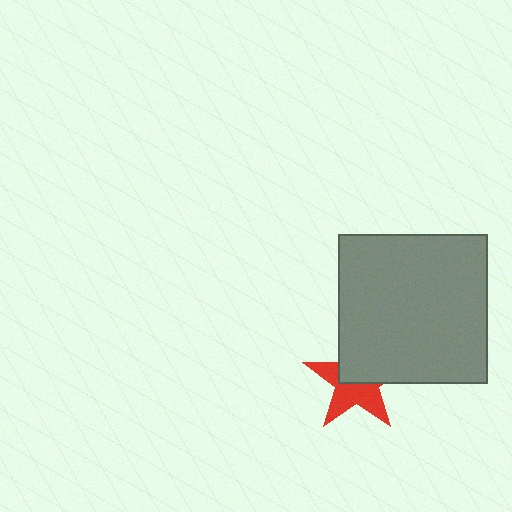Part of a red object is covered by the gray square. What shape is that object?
It is a star.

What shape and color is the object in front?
The object in front is a gray square.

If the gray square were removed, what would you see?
You would see the complete red star.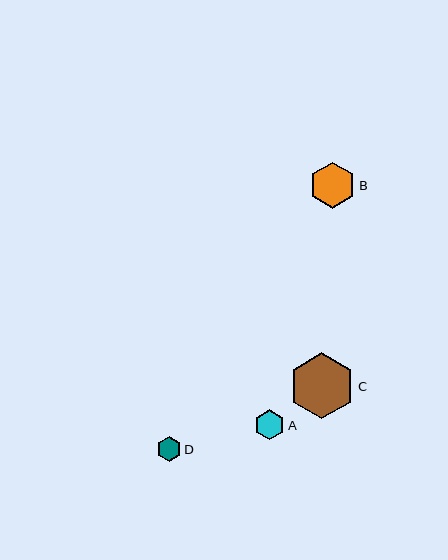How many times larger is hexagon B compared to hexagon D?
Hexagon B is approximately 1.9 times the size of hexagon D.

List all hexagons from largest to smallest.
From largest to smallest: C, B, A, D.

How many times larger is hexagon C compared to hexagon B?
Hexagon C is approximately 1.4 times the size of hexagon B.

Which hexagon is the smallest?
Hexagon D is the smallest with a size of approximately 25 pixels.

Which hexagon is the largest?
Hexagon C is the largest with a size of approximately 66 pixels.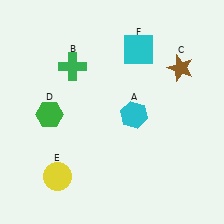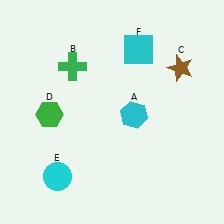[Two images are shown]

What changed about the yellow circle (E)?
In Image 1, E is yellow. In Image 2, it changed to cyan.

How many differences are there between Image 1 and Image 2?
There is 1 difference between the two images.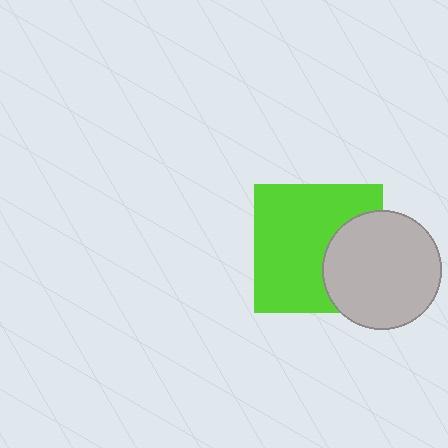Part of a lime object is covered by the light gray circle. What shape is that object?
It is a square.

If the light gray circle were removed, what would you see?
You would see the complete lime square.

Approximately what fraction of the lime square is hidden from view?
Roughly 32% of the lime square is hidden behind the light gray circle.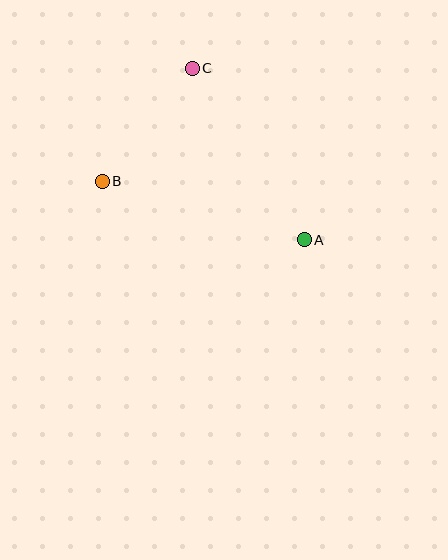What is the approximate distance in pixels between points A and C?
The distance between A and C is approximately 205 pixels.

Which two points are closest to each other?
Points B and C are closest to each other.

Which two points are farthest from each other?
Points A and B are farthest from each other.